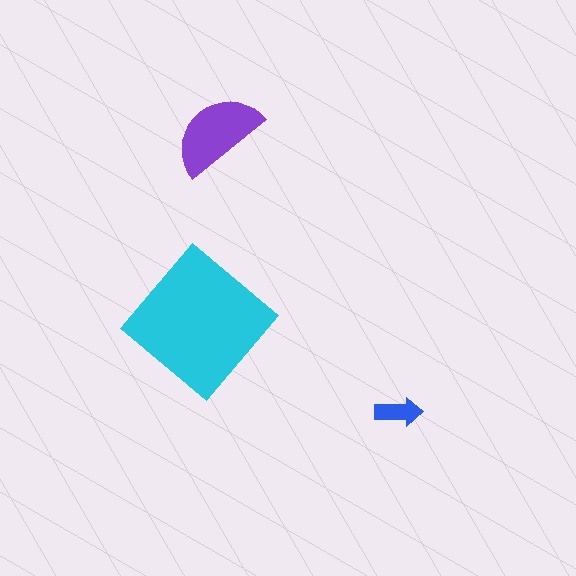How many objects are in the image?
There are 3 objects in the image.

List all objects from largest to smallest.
The cyan diamond, the purple semicircle, the blue arrow.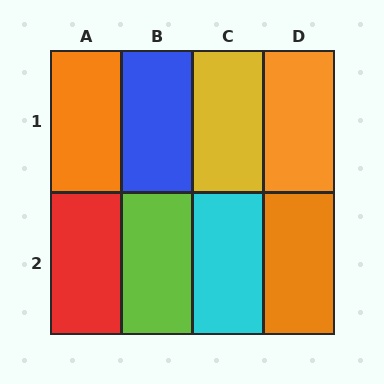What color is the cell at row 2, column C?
Cyan.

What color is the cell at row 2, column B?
Lime.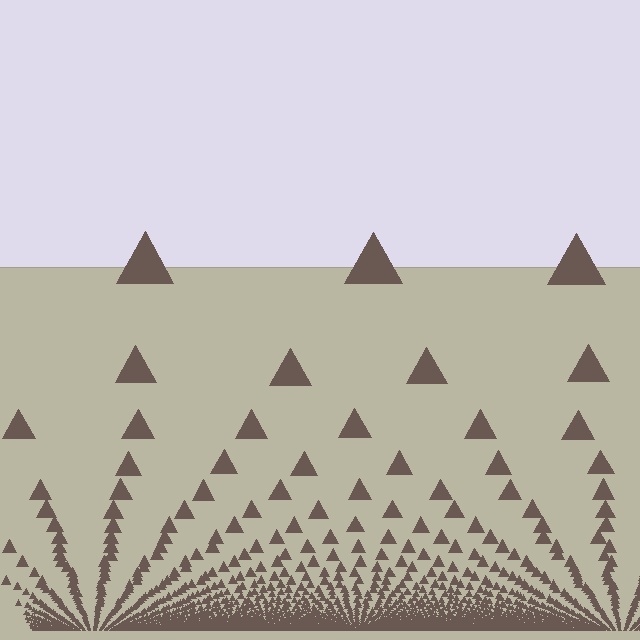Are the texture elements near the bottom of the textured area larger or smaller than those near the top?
Smaller. The gradient is inverted — elements near the bottom are smaller and denser.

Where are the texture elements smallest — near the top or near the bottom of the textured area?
Near the bottom.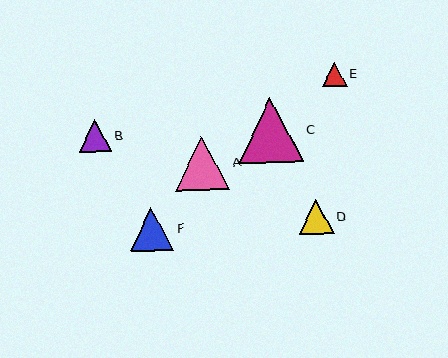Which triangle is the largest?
Triangle C is the largest with a size of approximately 65 pixels.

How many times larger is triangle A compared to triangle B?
Triangle A is approximately 1.7 times the size of triangle B.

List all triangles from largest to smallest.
From largest to smallest: C, A, F, D, B, E.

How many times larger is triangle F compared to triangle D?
Triangle F is approximately 1.2 times the size of triangle D.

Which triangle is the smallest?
Triangle E is the smallest with a size of approximately 24 pixels.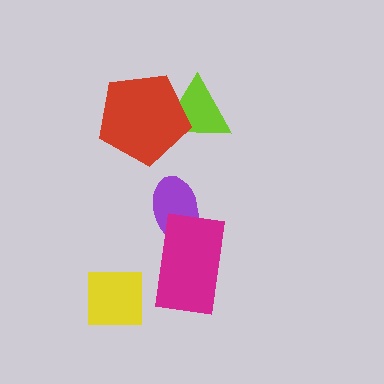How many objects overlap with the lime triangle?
1 object overlaps with the lime triangle.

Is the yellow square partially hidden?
No, no other shape covers it.